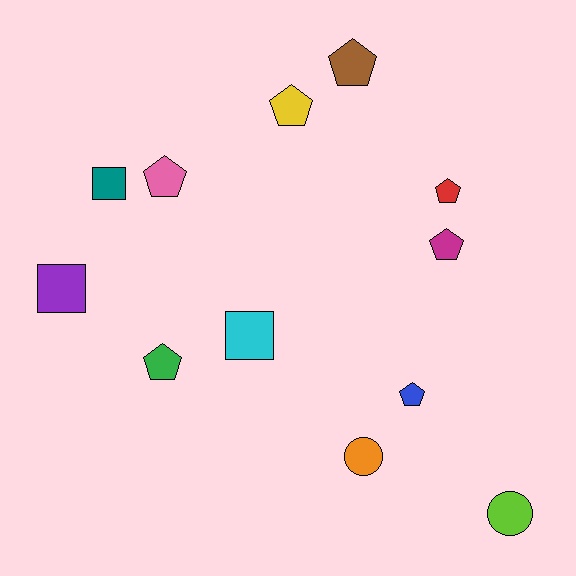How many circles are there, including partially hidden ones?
There are 2 circles.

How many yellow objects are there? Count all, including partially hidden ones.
There is 1 yellow object.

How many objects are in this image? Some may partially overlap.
There are 12 objects.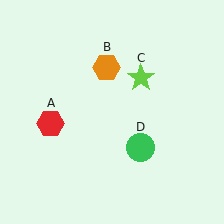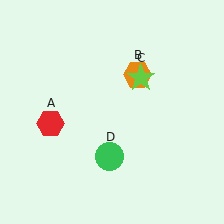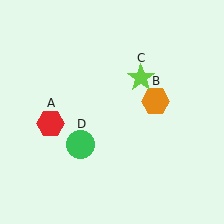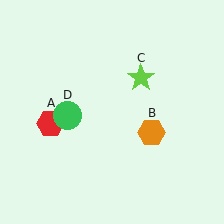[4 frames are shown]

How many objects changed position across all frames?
2 objects changed position: orange hexagon (object B), green circle (object D).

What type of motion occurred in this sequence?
The orange hexagon (object B), green circle (object D) rotated clockwise around the center of the scene.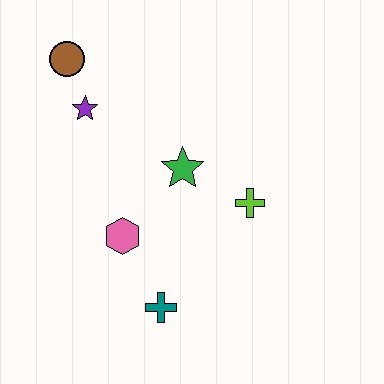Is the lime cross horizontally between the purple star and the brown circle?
No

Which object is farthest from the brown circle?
The teal cross is farthest from the brown circle.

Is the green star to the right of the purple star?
Yes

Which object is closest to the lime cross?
The green star is closest to the lime cross.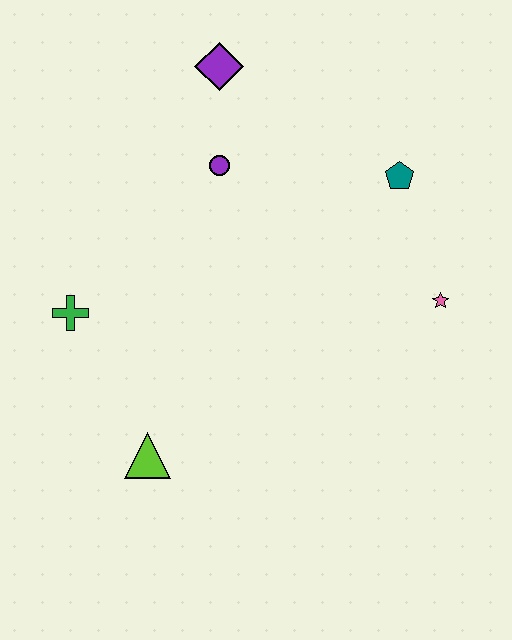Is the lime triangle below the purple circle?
Yes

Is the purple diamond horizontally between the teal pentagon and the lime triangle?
Yes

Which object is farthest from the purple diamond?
The lime triangle is farthest from the purple diamond.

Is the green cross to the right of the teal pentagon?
No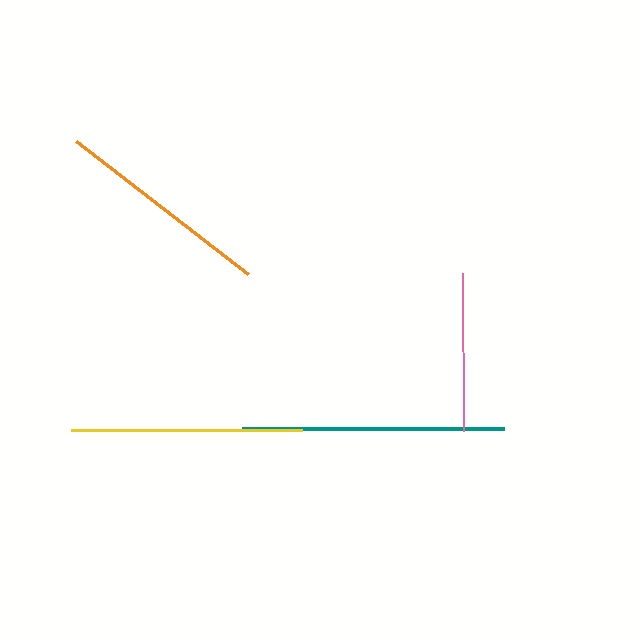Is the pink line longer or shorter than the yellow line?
The yellow line is longer than the pink line.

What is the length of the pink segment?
The pink segment is approximately 158 pixels long.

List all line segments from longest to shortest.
From longest to shortest: teal, yellow, orange, pink.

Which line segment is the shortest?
The pink line is the shortest at approximately 158 pixels.